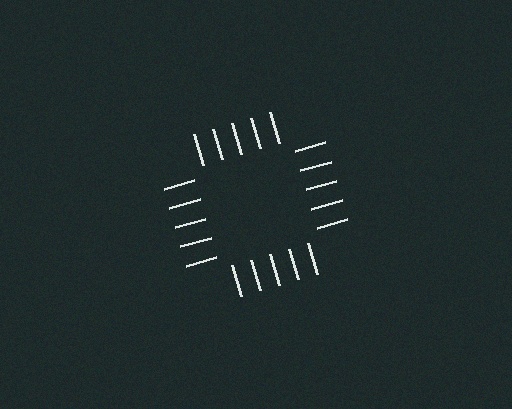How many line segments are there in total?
20 — 5 along each of the 4 edges.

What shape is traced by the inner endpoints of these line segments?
An illusory square — the line segments terminate on its edges but no continuous stroke is drawn.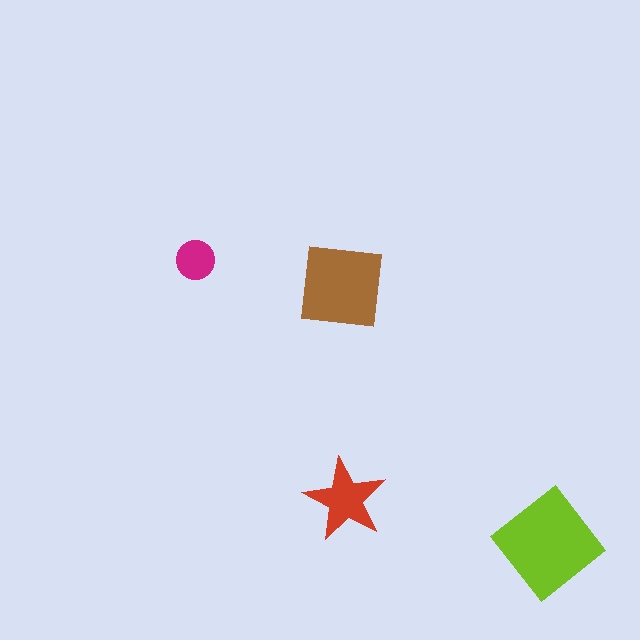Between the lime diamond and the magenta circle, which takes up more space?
The lime diamond.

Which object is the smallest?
The magenta circle.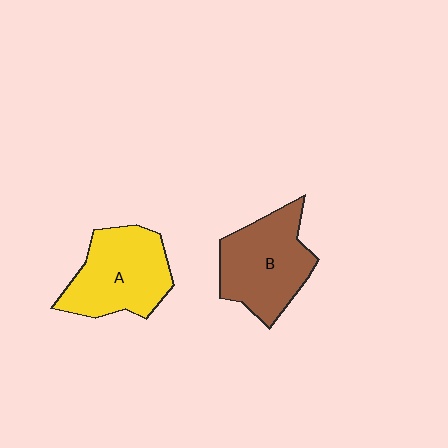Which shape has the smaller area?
Shape A (yellow).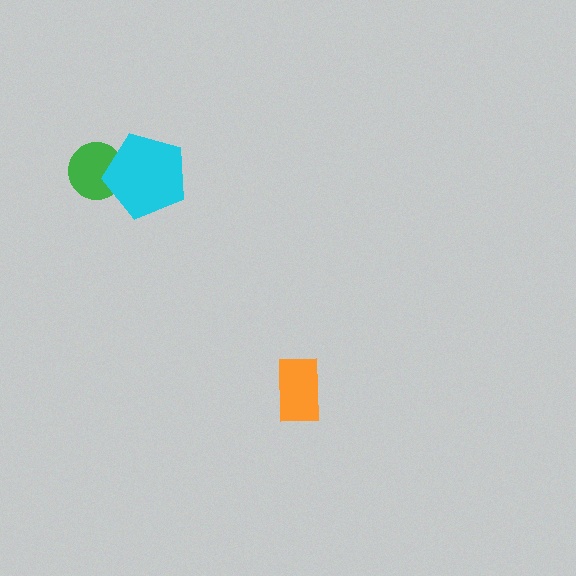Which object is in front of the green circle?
The cyan pentagon is in front of the green circle.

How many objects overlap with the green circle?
1 object overlaps with the green circle.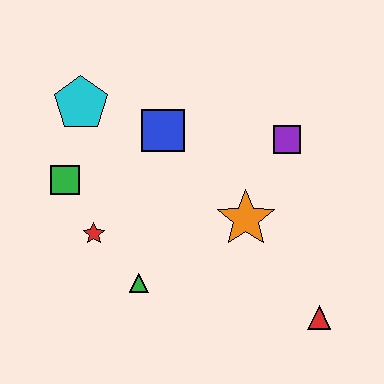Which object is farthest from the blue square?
The red triangle is farthest from the blue square.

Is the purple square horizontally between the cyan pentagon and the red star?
No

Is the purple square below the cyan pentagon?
Yes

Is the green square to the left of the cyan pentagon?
Yes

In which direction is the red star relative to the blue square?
The red star is below the blue square.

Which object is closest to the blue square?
The cyan pentagon is closest to the blue square.